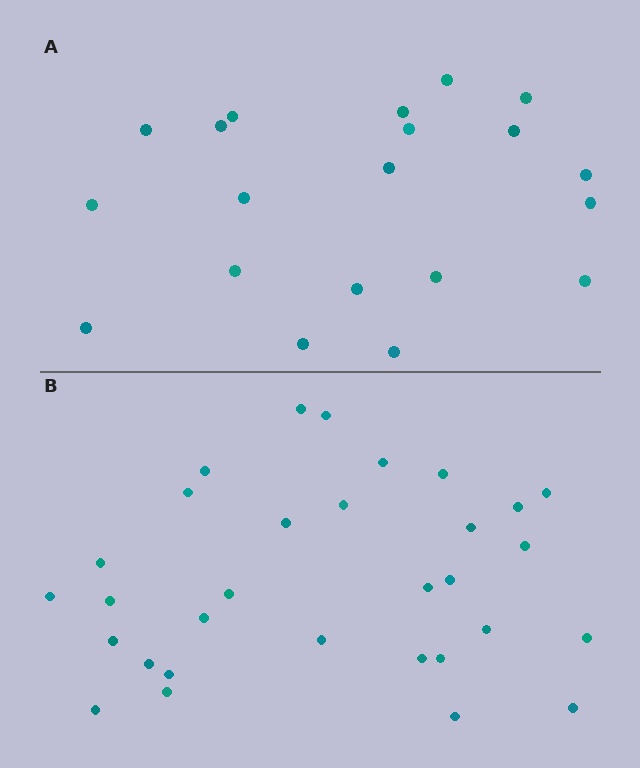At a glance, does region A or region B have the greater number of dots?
Region B (the bottom region) has more dots.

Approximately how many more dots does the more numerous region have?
Region B has roughly 12 or so more dots than region A.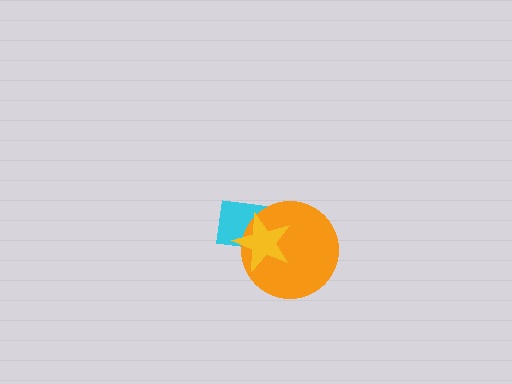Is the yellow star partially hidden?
No, no other shape covers it.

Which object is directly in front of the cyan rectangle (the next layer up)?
The orange circle is directly in front of the cyan rectangle.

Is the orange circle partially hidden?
Yes, it is partially covered by another shape.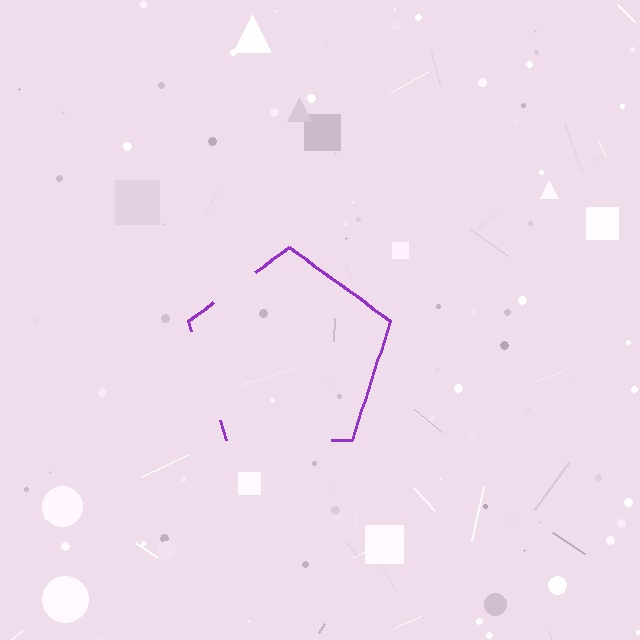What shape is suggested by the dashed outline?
The dashed outline suggests a pentagon.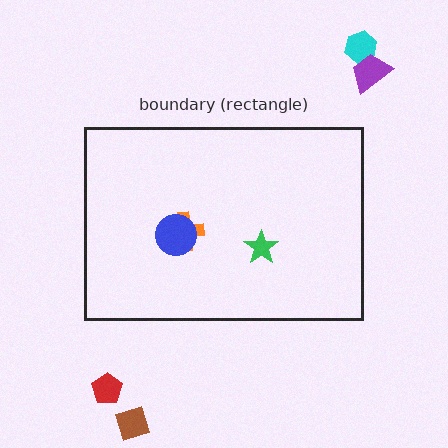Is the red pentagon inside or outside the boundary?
Outside.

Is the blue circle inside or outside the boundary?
Inside.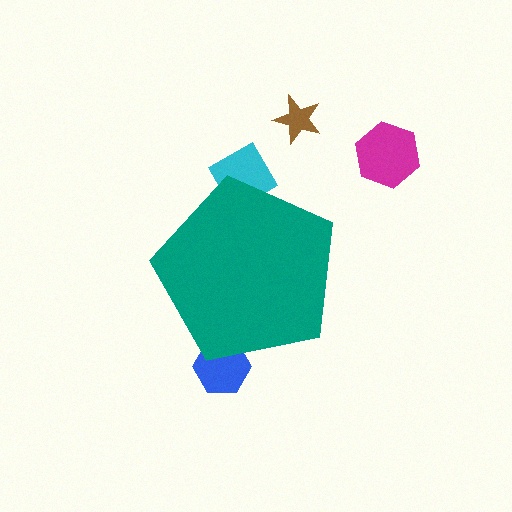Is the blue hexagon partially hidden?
Yes, the blue hexagon is partially hidden behind the teal pentagon.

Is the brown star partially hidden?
No, the brown star is fully visible.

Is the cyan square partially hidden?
Yes, the cyan square is partially hidden behind the teal pentagon.